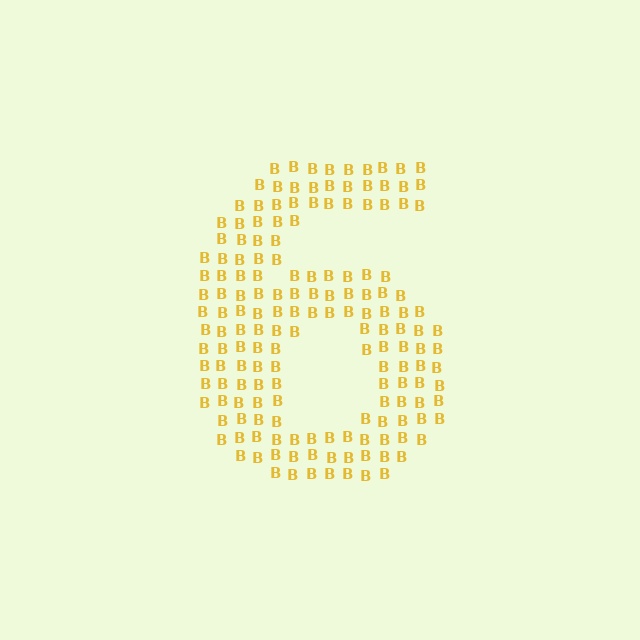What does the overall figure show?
The overall figure shows the digit 6.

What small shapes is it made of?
It is made of small letter B's.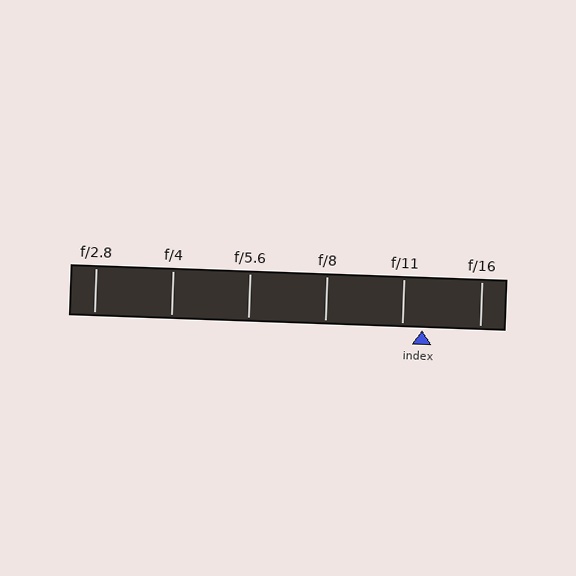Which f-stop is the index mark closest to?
The index mark is closest to f/11.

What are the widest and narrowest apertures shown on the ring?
The widest aperture shown is f/2.8 and the narrowest is f/16.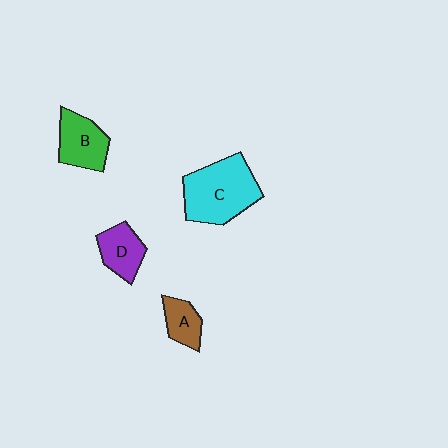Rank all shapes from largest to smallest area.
From largest to smallest: C (cyan), B (green), D (purple), A (brown).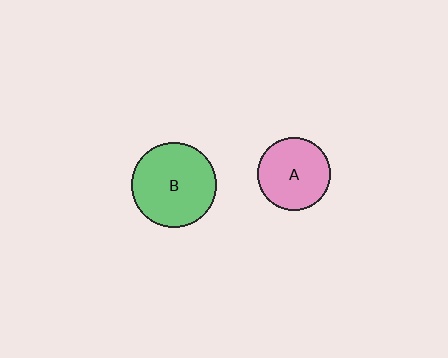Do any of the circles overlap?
No, none of the circles overlap.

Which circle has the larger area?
Circle B (green).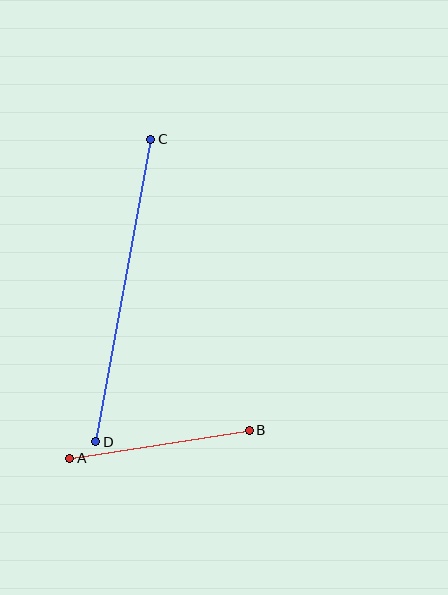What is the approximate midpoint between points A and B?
The midpoint is at approximately (159, 444) pixels.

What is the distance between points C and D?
The distance is approximately 308 pixels.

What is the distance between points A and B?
The distance is approximately 181 pixels.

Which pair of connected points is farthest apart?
Points C and D are farthest apart.